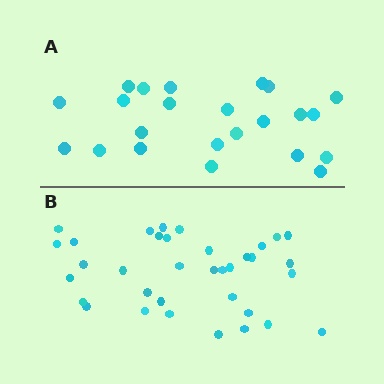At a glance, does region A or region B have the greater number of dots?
Region B (the bottom region) has more dots.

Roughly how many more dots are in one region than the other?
Region B has roughly 12 or so more dots than region A.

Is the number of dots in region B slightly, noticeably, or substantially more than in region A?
Region B has substantially more. The ratio is roughly 1.5 to 1.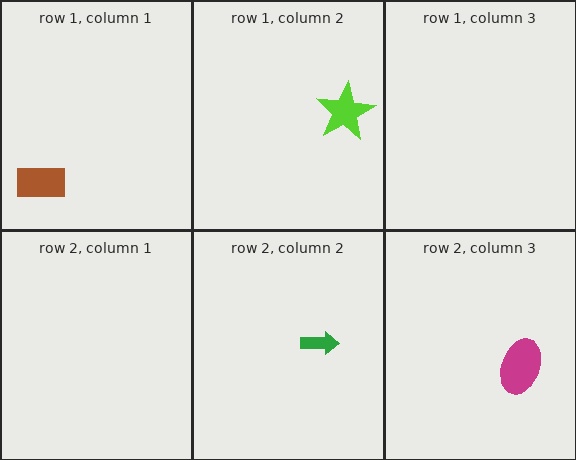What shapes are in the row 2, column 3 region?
The magenta ellipse.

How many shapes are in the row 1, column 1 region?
1.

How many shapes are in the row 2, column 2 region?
1.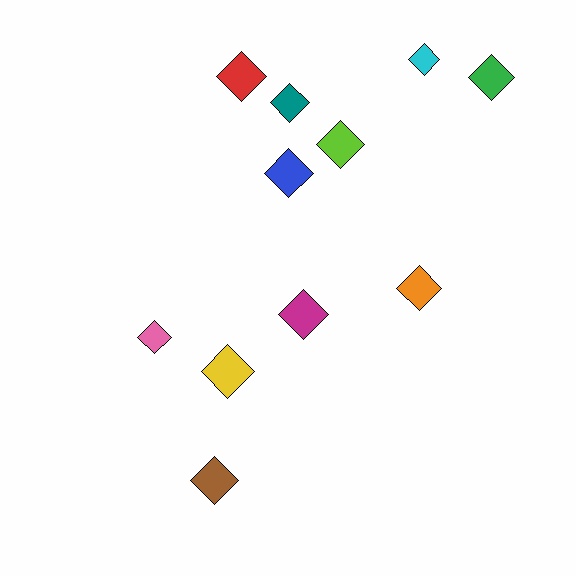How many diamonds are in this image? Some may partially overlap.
There are 11 diamonds.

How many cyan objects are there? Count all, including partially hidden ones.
There is 1 cyan object.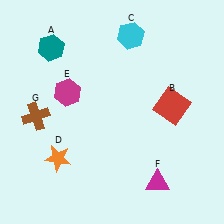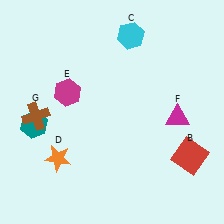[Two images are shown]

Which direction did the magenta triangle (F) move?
The magenta triangle (F) moved up.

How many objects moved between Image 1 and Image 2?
3 objects moved between the two images.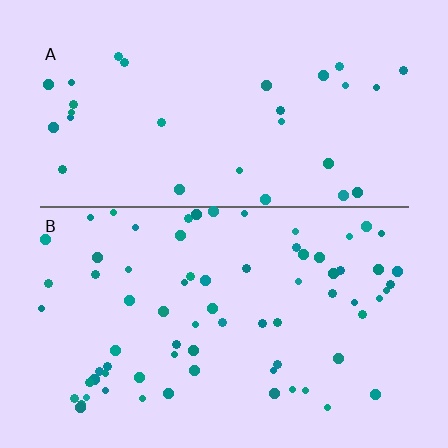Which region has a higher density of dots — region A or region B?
B (the bottom).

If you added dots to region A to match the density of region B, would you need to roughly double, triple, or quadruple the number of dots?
Approximately double.